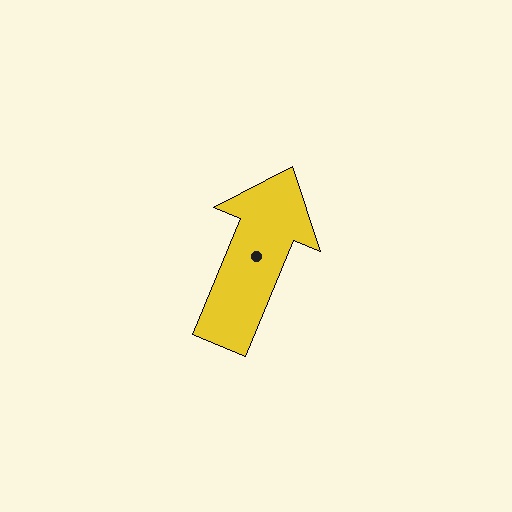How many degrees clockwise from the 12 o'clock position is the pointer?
Approximately 22 degrees.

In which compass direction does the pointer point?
North.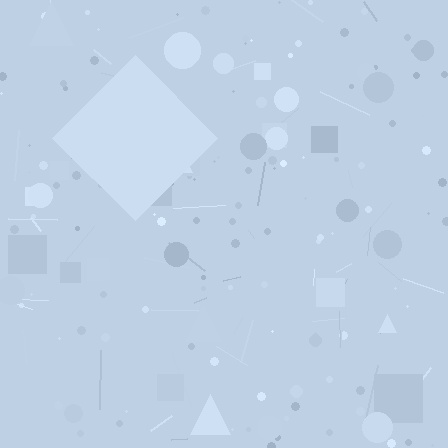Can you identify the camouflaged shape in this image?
The camouflaged shape is a diamond.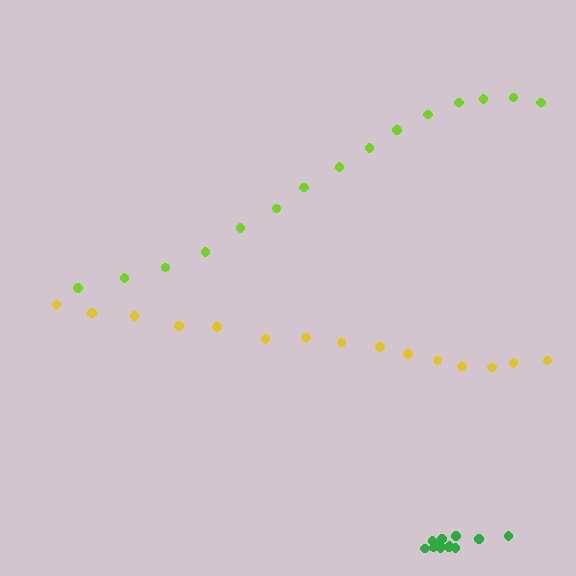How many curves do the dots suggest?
There are 3 distinct paths.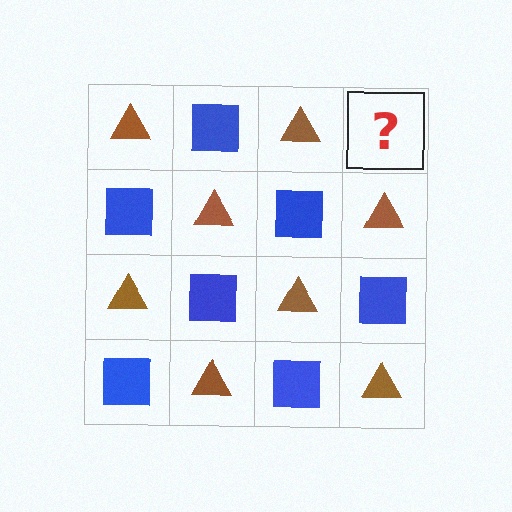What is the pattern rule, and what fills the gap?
The rule is that it alternates brown triangle and blue square in a checkerboard pattern. The gap should be filled with a blue square.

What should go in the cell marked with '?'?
The missing cell should contain a blue square.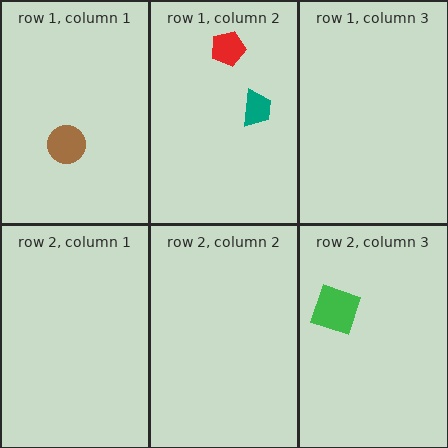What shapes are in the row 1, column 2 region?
The red pentagon, the teal trapezoid.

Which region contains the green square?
The row 2, column 3 region.